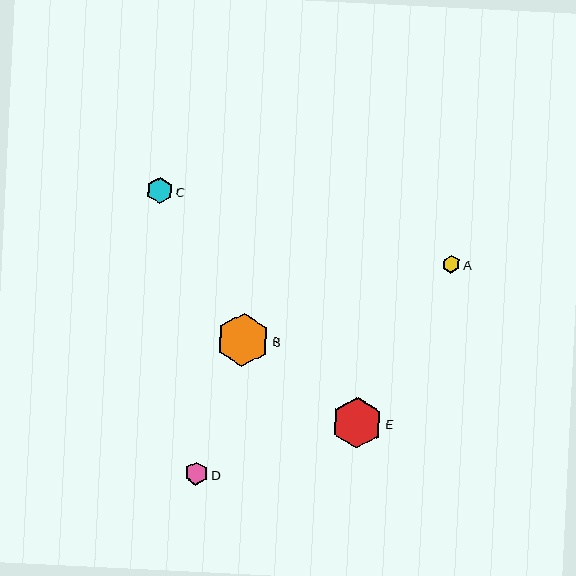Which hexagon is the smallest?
Hexagon A is the smallest with a size of approximately 18 pixels.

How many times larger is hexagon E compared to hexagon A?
Hexagon E is approximately 2.8 times the size of hexagon A.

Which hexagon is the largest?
Hexagon B is the largest with a size of approximately 53 pixels.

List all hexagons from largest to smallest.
From largest to smallest: B, E, C, D, A.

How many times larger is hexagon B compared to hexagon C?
Hexagon B is approximately 2.0 times the size of hexagon C.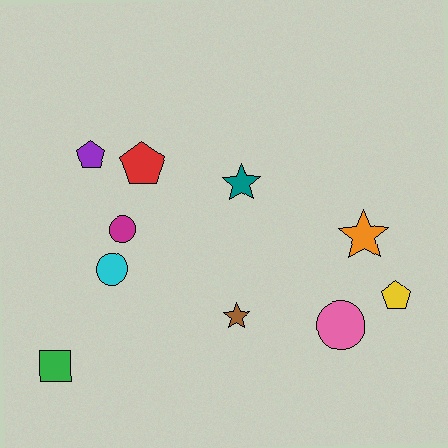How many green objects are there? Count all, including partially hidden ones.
There is 1 green object.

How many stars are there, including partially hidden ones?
There are 3 stars.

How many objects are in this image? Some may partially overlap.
There are 10 objects.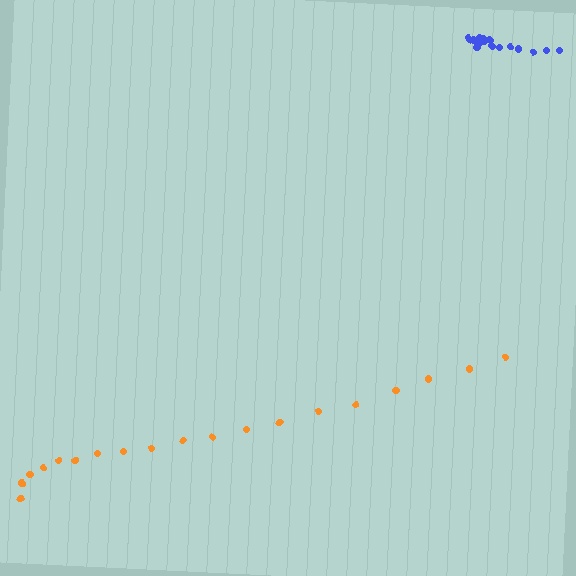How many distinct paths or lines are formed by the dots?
There are 2 distinct paths.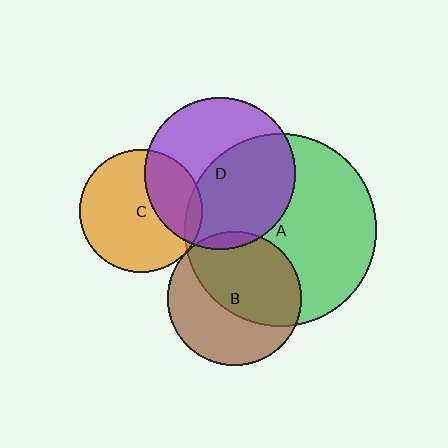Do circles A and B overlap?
Yes.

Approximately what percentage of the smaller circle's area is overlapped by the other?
Approximately 55%.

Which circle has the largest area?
Circle A (green).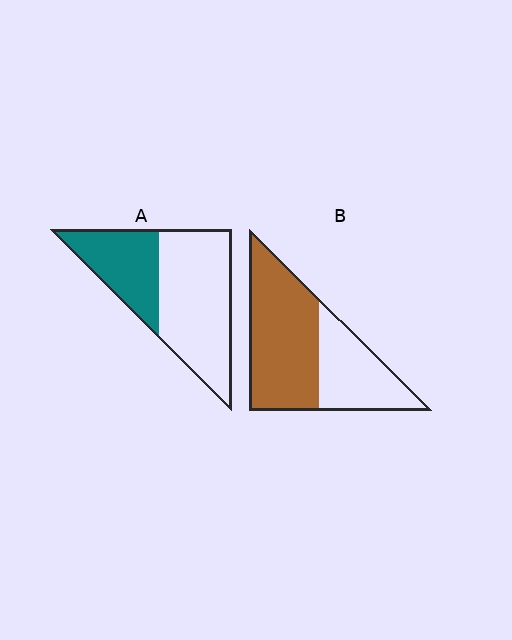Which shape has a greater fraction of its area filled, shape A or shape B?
Shape B.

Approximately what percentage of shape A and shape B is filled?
A is approximately 35% and B is approximately 60%.